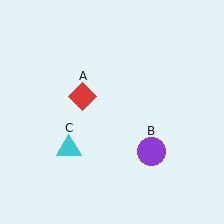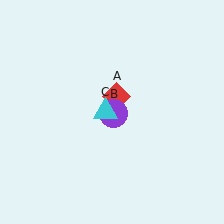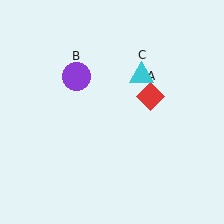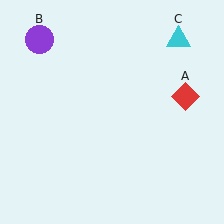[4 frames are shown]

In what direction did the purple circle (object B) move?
The purple circle (object B) moved up and to the left.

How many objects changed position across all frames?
3 objects changed position: red diamond (object A), purple circle (object B), cyan triangle (object C).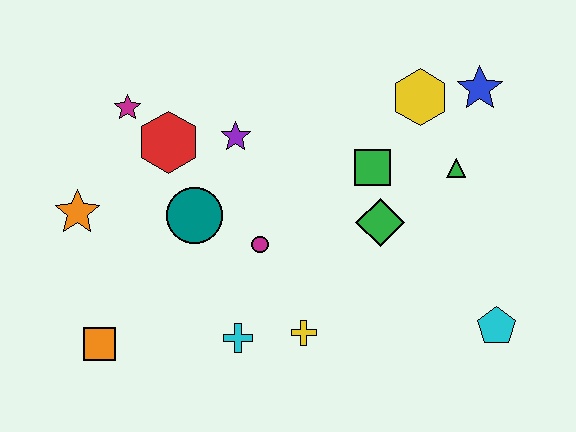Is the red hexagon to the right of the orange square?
Yes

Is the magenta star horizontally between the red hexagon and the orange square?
Yes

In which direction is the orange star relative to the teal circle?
The orange star is to the left of the teal circle.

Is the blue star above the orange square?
Yes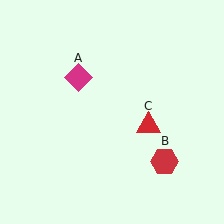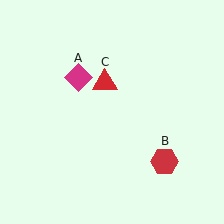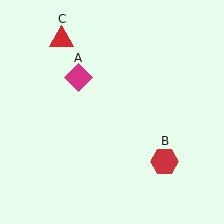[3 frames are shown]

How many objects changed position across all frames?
1 object changed position: red triangle (object C).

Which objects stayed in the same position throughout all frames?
Magenta diamond (object A) and red hexagon (object B) remained stationary.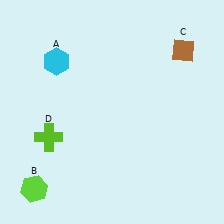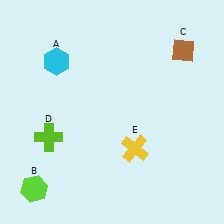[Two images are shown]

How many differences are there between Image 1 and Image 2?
There is 1 difference between the two images.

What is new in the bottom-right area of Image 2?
A yellow cross (E) was added in the bottom-right area of Image 2.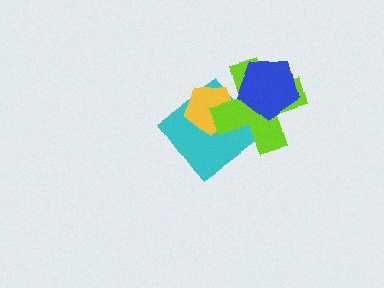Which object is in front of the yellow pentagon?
The lime cross is in front of the yellow pentagon.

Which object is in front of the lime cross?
The blue pentagon is in front of the lime cross.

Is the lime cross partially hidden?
Yes, it is partially covered by another shape.